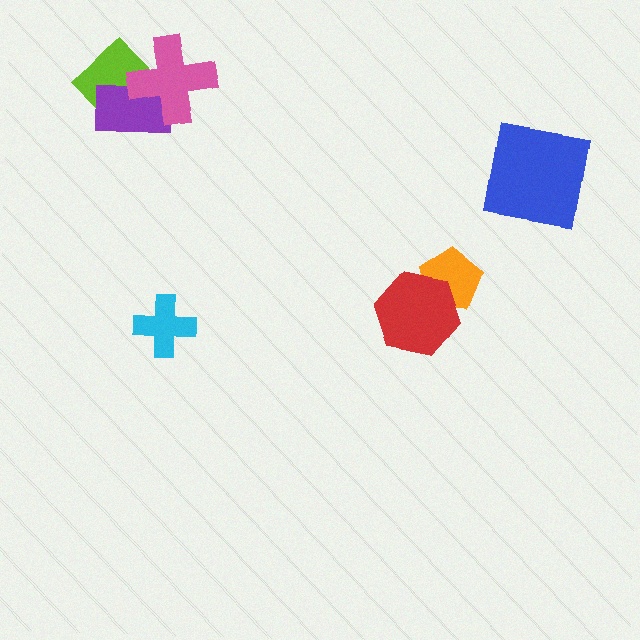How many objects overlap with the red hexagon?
1 object overlaps with the red hexagon.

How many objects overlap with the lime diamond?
2 objects overlap with the lime diamond.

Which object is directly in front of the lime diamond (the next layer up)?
The purple rectangle is directly in front of the lime diamond.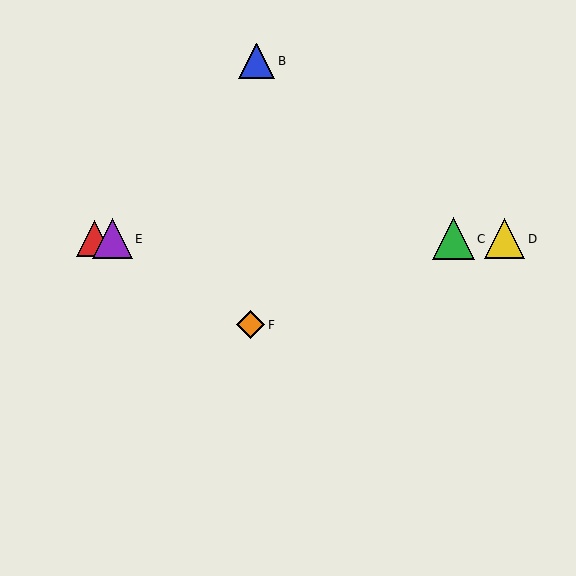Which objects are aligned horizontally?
Objects A, C, D, E are aligned horizontally.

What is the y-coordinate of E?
Object E is at y≈239.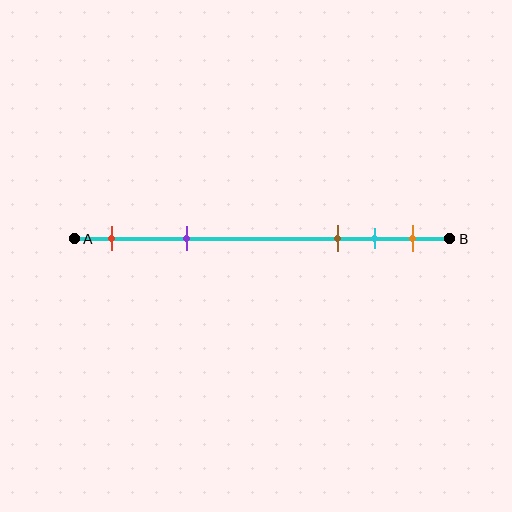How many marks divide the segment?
There are 5 marks dividing the segment.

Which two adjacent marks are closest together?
The cyan and orange marks are the closest adjacent pair.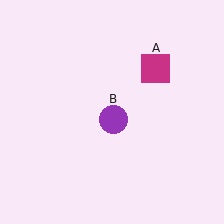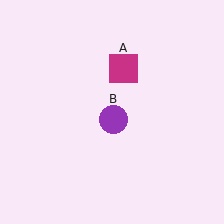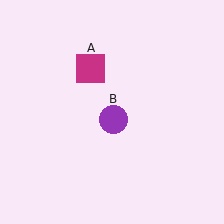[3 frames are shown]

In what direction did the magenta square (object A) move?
The magenta square (object A) moved left.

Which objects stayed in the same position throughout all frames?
Purple circle (object B) remained stationary.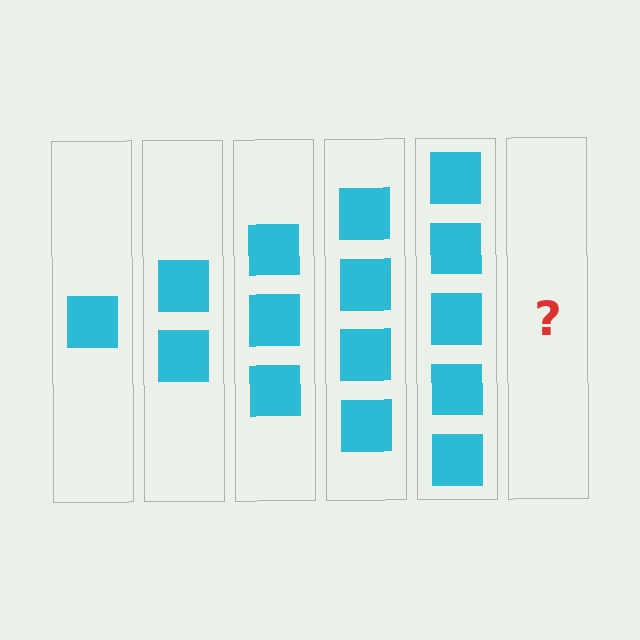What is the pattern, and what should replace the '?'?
The pattern is that each step adds one more square. The '?' should be 6 squares.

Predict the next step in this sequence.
The next step is 6 squares.